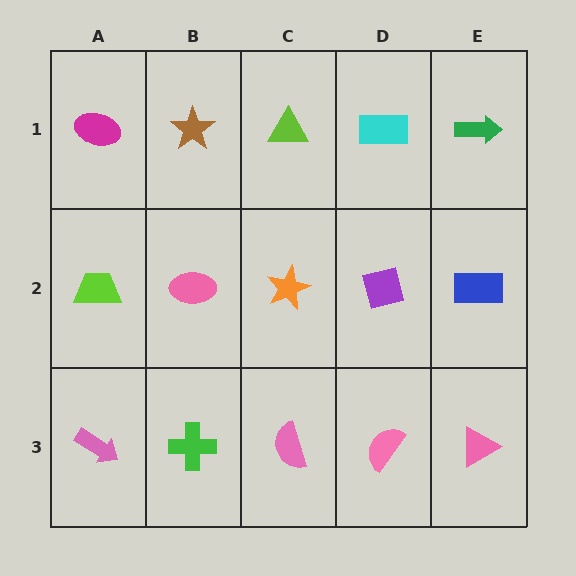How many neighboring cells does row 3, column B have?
3.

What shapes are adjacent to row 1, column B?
A pink ellipse (row 2, column B), a magenta ellipse (row 1, column A), a lime triangle (row 1, column C).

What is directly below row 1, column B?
A pink ellipse.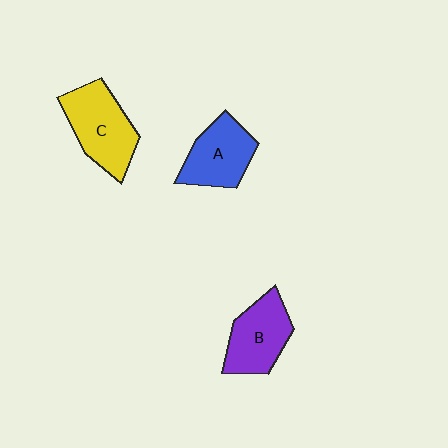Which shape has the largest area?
Shape C (yellow).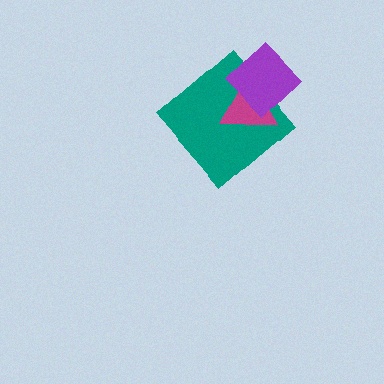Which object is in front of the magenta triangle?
The purple diamond is in front of the magenta triangle.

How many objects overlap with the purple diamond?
2 objects overlap with the purple diamond.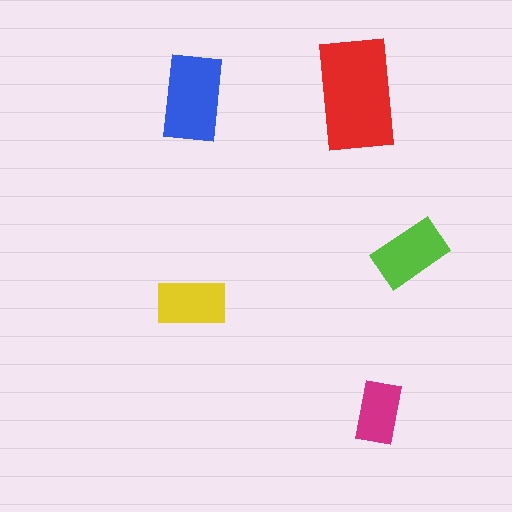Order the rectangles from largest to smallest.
the red one, the blue one, the lime one, the yellow one, the magenta one.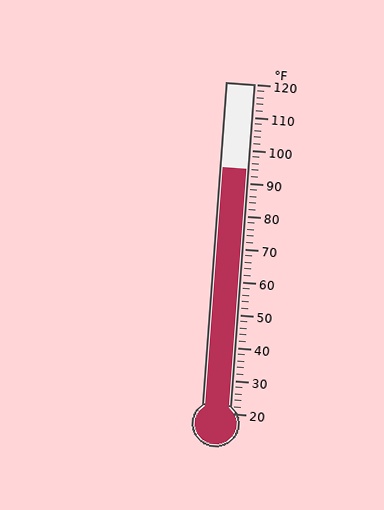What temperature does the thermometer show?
The thermometer shows approximately 94°F.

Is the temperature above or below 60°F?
The temperature is above 60°F.